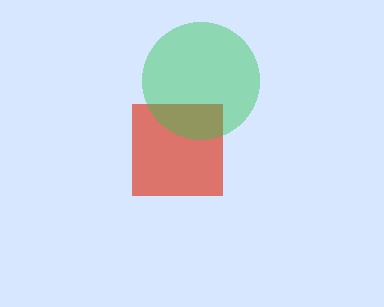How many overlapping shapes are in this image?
There are 2 overlapping shapes in the image.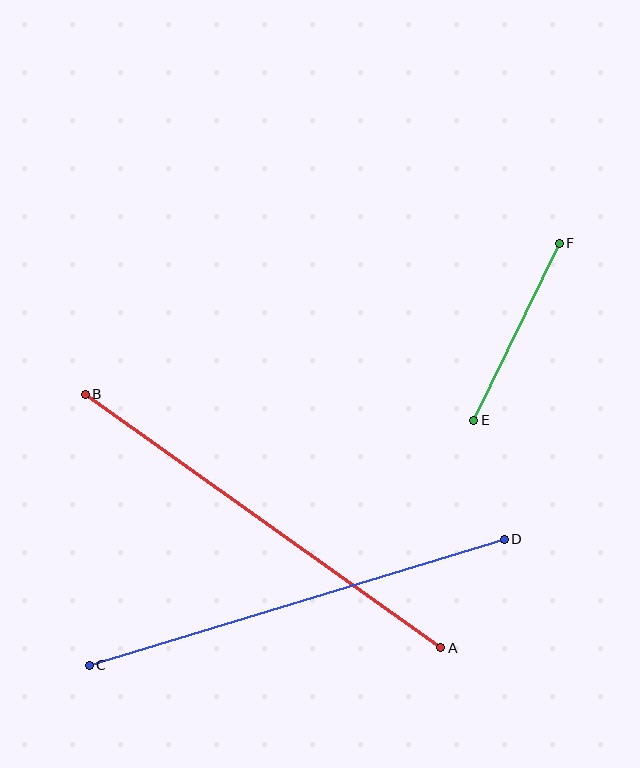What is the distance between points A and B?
The distance is approximately 436 pixels.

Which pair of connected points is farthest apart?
Points A and B are farthest apart.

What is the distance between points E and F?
The distance is approximately 197 pixels.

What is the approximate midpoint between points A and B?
The midpoint is at approximately (263, 521) pixels.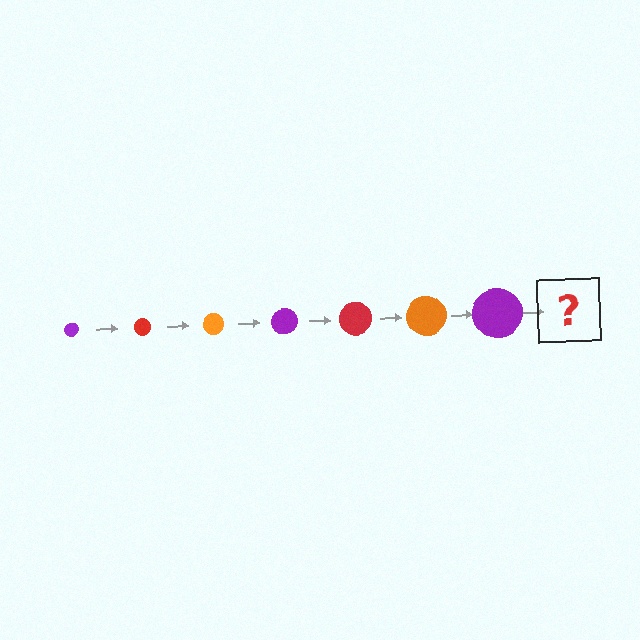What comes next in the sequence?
The next element should be a red circle, larger than the previous one.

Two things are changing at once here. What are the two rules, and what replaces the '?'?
The two rules are that the circle grows larger each step and the color cycles through purple, red, and orange. The '?' should be a red circle, larger than the previous one.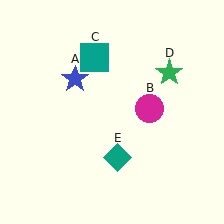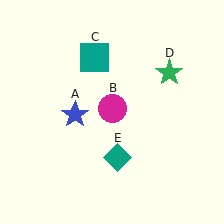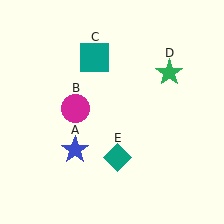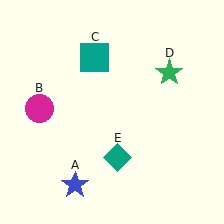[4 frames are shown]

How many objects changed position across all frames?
2 objects changed position: blue star (object A), magenta circle (object B).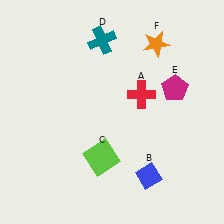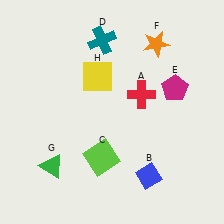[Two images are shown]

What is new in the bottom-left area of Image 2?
A green triangle (G) was added in the bottom-left area of Image 2.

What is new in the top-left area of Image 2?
A yellow square (H) was added in the top-left area of Image 2.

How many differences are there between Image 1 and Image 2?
There are 2 differences between the two images.